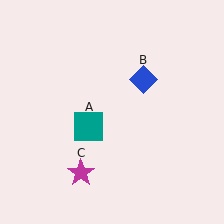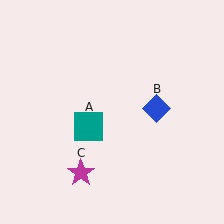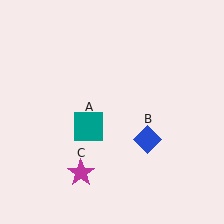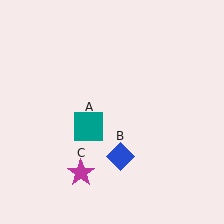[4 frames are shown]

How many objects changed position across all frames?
1 object changed position: blue diamond (object B).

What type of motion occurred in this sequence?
The blue diamond (object B) rotated clockwise around the center of the scene.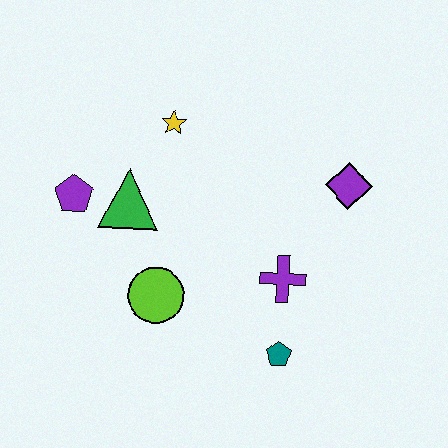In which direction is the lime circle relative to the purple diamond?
The lime circle is to the left of the purple diamond.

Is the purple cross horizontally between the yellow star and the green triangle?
No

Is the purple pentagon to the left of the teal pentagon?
Yes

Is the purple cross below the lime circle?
No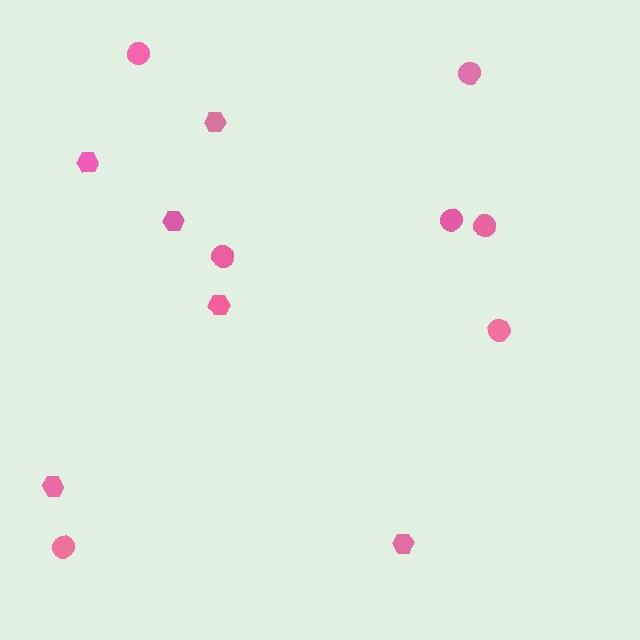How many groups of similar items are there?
There are 2 groups: one group of hexagons (6) and one group of circles (7).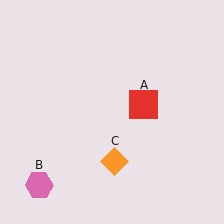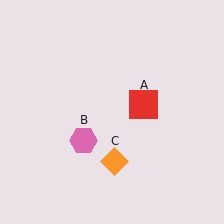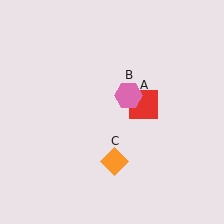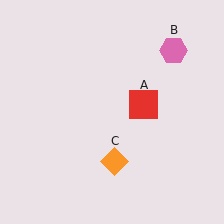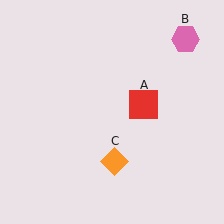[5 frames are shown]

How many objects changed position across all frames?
1 object changed position: pink hexagon (object B).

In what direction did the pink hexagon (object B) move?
The pink hexagon (object B) moved up and to the right.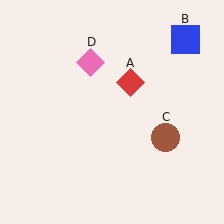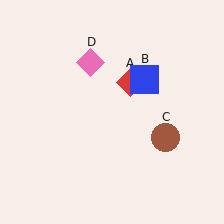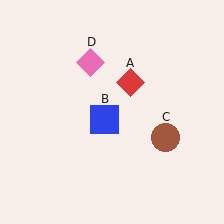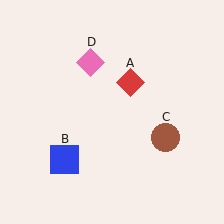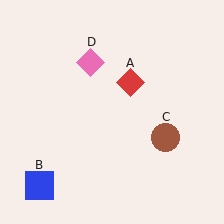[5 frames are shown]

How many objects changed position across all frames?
1 object changed position: blue square (object B).